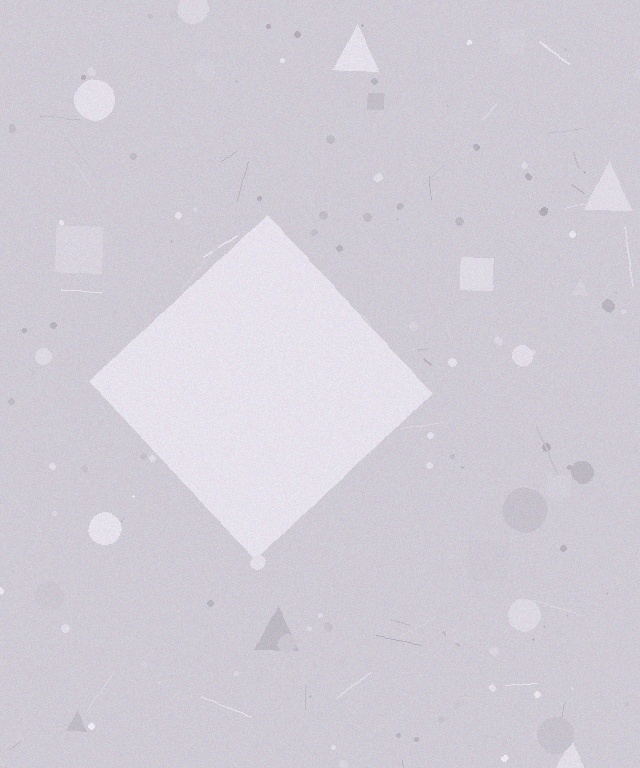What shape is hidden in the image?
A diamond is hidden in the image.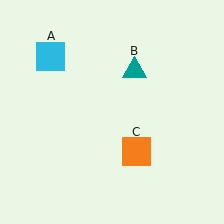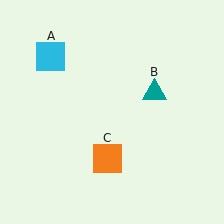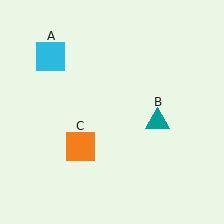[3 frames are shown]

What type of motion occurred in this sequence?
The teal triangle (object B), orange square (object C) rotated clockwise around the center of the scene.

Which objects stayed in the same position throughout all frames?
Cyan square (object A) remained stationary.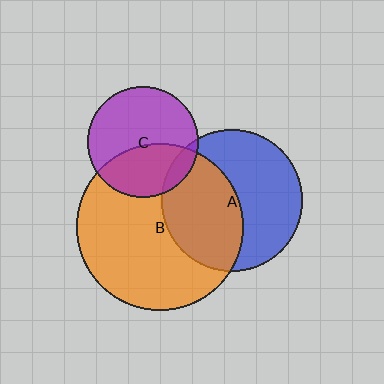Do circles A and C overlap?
Yes.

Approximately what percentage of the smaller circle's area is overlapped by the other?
Approximately 10%.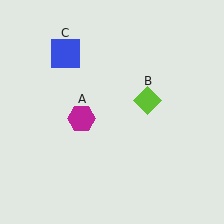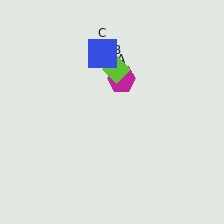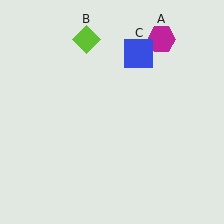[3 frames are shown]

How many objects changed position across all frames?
3 objects changed position: magenta hexagon (object A), lime diamond (object B), blue square (object C).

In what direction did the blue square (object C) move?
The blue square (object C) moved right.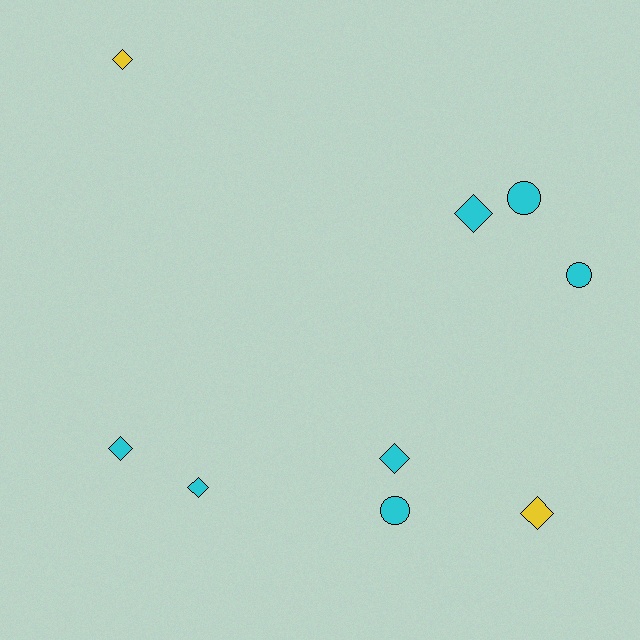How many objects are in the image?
There are 9 objects.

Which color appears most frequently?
Cyan, with 7 objects.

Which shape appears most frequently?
Diamond, with 6 objects.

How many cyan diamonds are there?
There are 4 cyan diamonds.